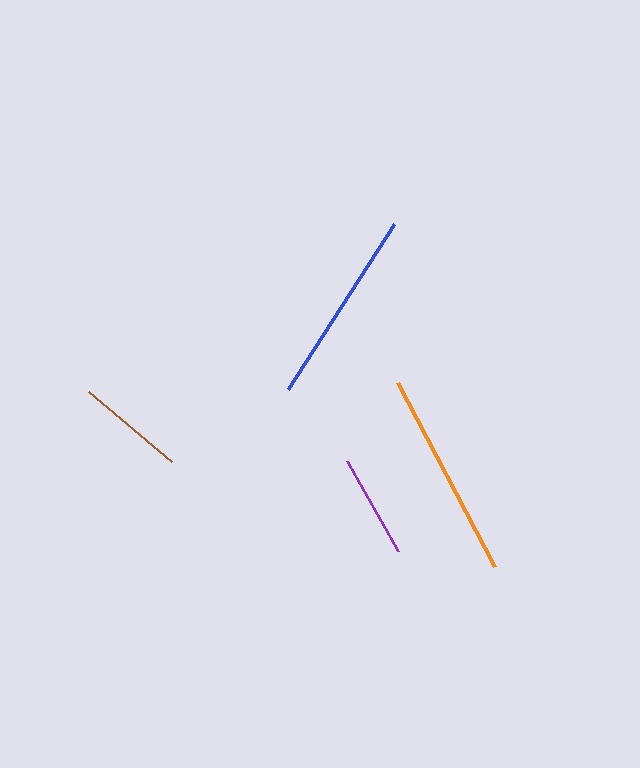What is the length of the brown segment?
The brown segment is approximately 109 pixels long.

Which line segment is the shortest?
The purple line is the shortest at approximately 103 pixels.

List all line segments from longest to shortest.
From longest to shortest: orange, blue, brown, purple.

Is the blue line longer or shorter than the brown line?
The blue line is longer than the brown line.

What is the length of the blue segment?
The blue segment is approximately 196 pixels long.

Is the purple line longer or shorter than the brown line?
The brown line is longer than the purple line.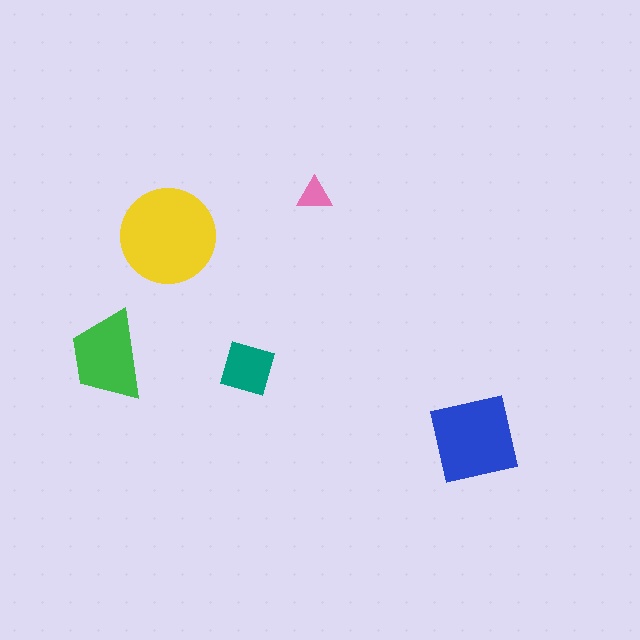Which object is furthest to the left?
The green trapezoid is leftmost.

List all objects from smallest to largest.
The pink triangle, the teal square, the green trapezoid, the blue square, the yellow circle.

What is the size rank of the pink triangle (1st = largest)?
5th.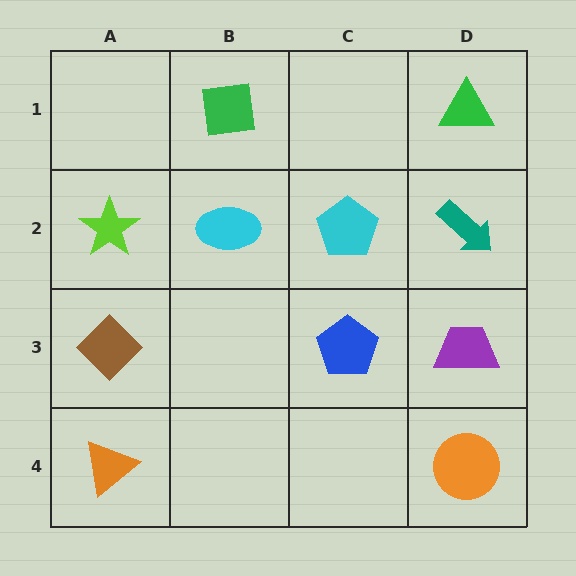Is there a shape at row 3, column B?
No, that cell is empty.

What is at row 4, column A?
An orange triangle.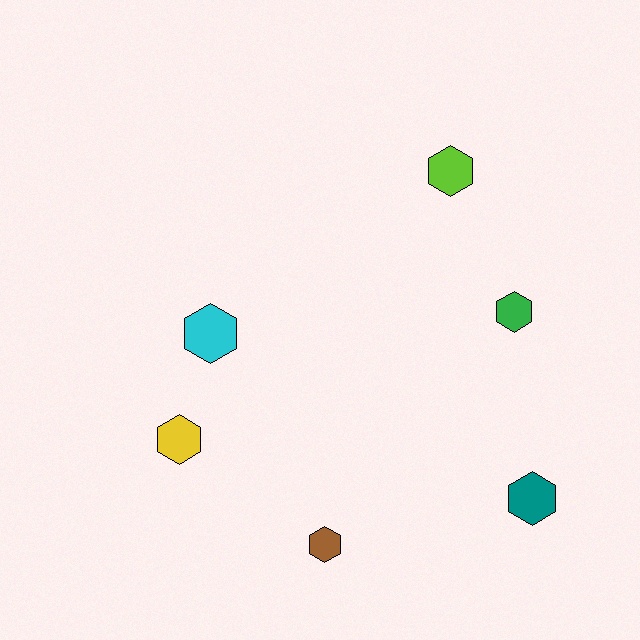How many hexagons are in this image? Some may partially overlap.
There are 6 hexagons.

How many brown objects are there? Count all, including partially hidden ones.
There is 1 brown object.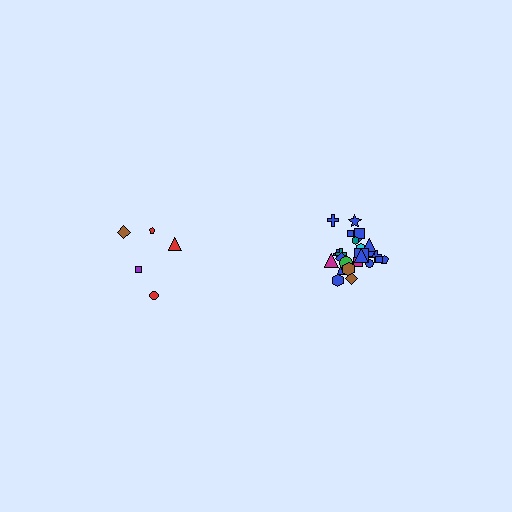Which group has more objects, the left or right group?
The right group.